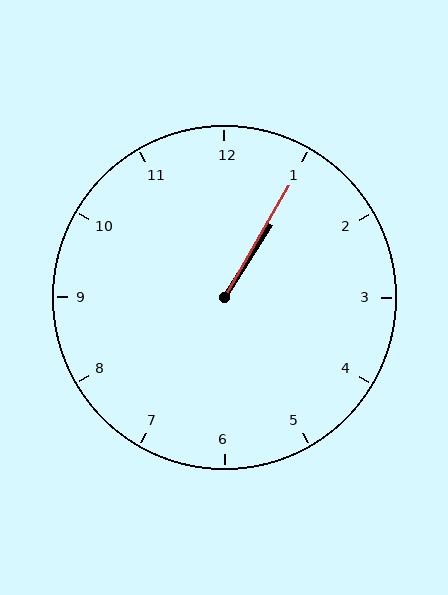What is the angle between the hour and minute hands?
Approximately 2 degrees.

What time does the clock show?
1:05.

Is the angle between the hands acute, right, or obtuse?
It is acute.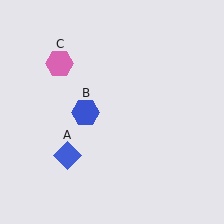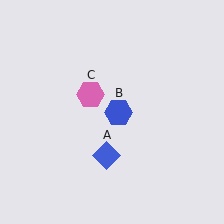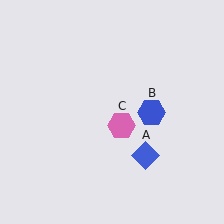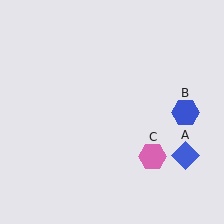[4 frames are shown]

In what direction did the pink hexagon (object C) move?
The pink hexagon (object C) moved down and to the right.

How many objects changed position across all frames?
3 objects changed position: blue diamond (object A), blue hexagon (object B), pink hexagon (object C).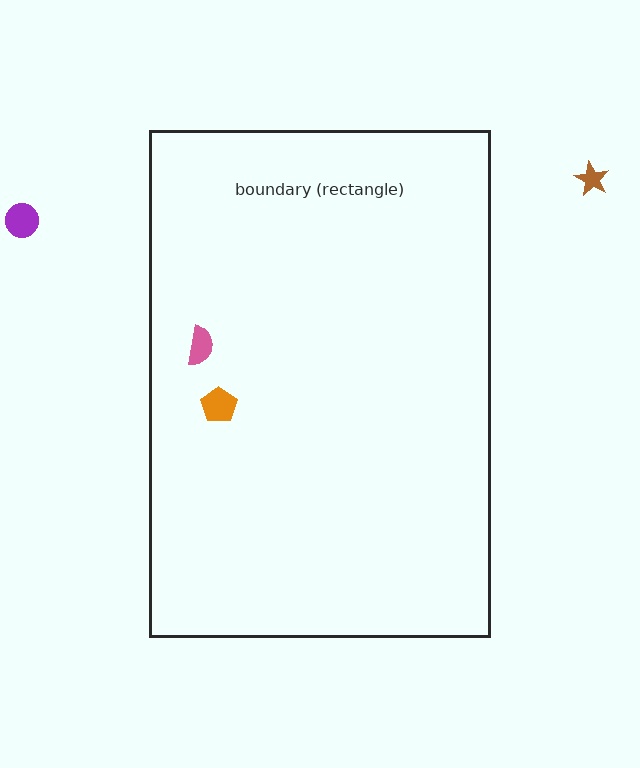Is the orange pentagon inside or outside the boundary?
Inside.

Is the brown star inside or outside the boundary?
Outside.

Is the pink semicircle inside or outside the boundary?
Inside.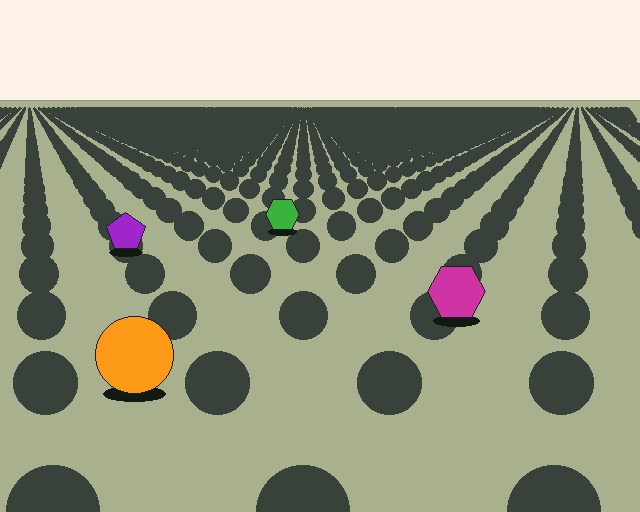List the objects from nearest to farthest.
From nearest to farthest: the orange circle, the magenta hexagon, the purple pentagon, the green hexagon.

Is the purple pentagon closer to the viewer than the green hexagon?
Yes. The purple pentagon is closer — you can tell from the texture gradient: the ground texture is coarser near it.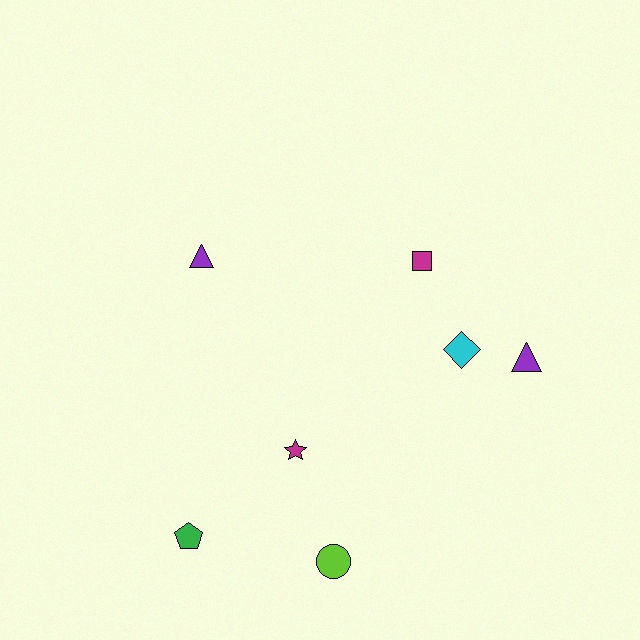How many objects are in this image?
There are 7 objects.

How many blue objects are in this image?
There are no blue objects.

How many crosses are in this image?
There are no crosses.